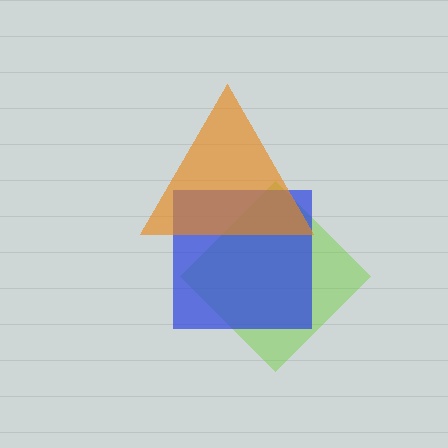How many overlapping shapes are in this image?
There are 3 overlapping shapes in the image.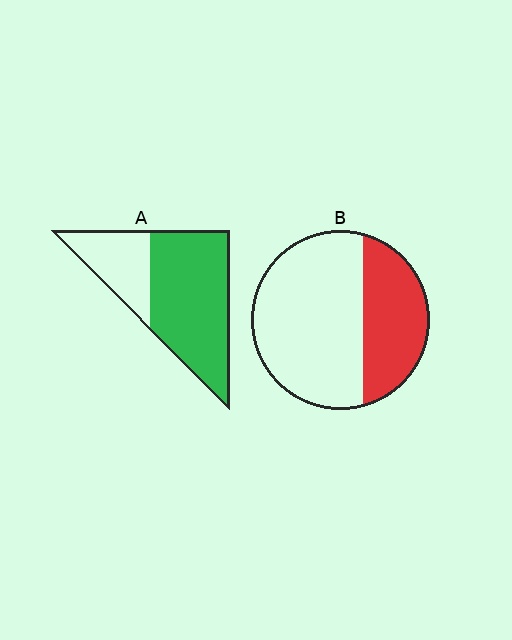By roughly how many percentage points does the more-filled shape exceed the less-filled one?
By roughly 35 percentage points (A over B).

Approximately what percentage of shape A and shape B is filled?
A is approximately 70% and B is approximately 35%.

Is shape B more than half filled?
No.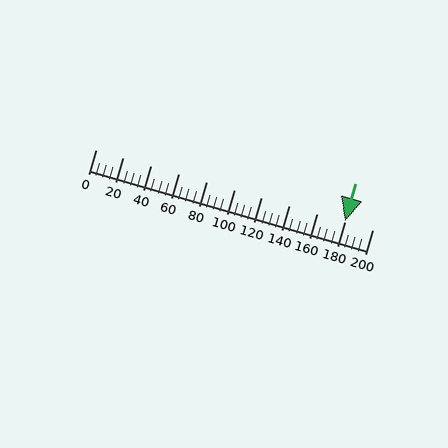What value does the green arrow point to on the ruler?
The green arrow points to approximately 180.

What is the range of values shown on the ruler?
The ruler shows values from 0 to 200.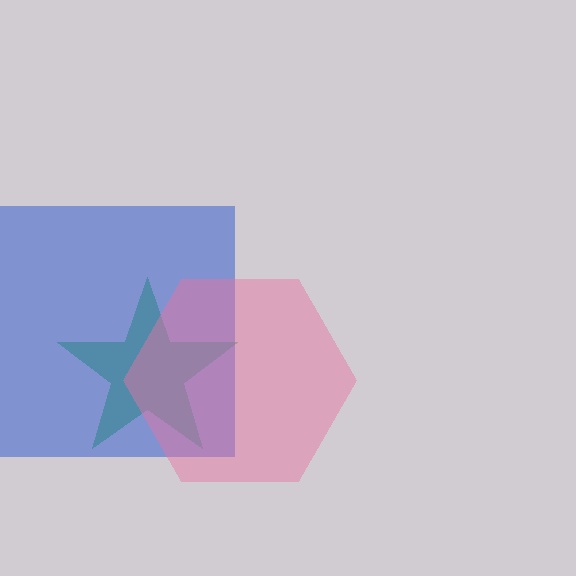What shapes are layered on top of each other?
The layered shapes are: a green star, a blue square, a pink hexagon.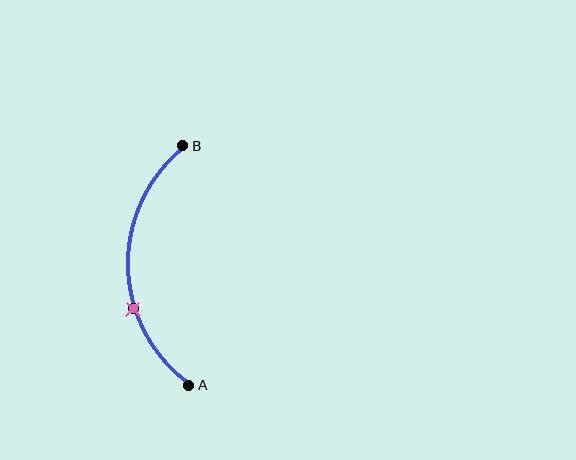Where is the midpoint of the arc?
The arc midpoint is the point on the curve farthest from the straight line joining A and B. It sits to the left of that line.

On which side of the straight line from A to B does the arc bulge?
The arc bulges to the left of the straight line connecting A and B.